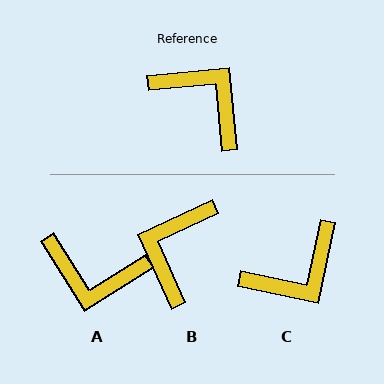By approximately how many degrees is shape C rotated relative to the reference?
Approximately 108 degrees clockwise.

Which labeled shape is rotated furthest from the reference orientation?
A, about 154 degrees away.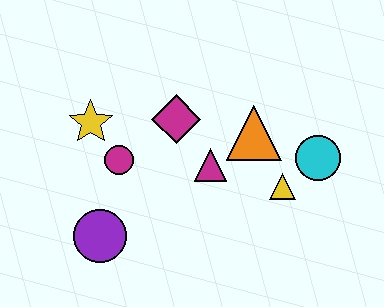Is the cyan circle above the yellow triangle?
Yes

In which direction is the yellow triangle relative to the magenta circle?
The yellow triangle is to the right of the magenta circle.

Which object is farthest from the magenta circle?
The cyan circle is farthest from the magenta circle.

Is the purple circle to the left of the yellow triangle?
Yes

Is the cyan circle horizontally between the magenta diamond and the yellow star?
No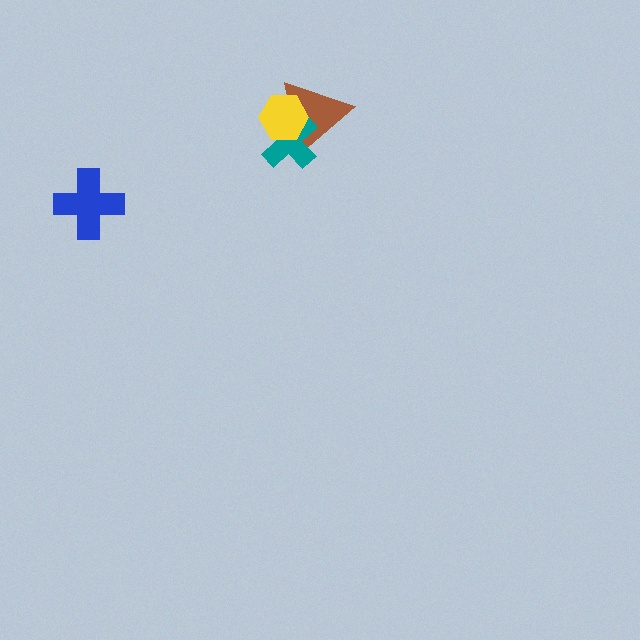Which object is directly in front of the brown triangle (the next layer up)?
The teal cross is directly in front of the brown triangle.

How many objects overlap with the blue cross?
0 objects overlap with the blue cross.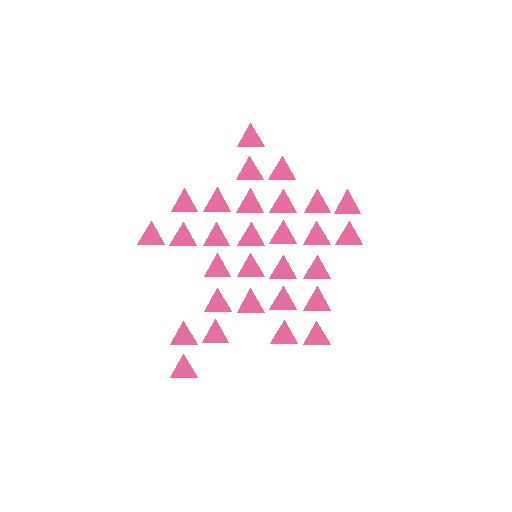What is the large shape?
The large shape is a star.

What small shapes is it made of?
It is made of small triangles.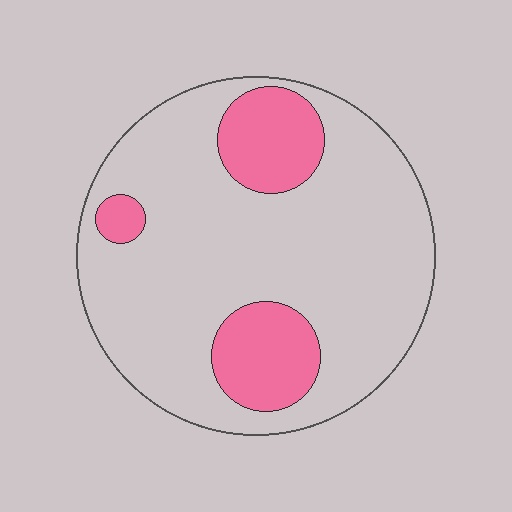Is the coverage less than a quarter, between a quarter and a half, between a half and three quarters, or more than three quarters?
Less than a quarter.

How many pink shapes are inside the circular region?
3.